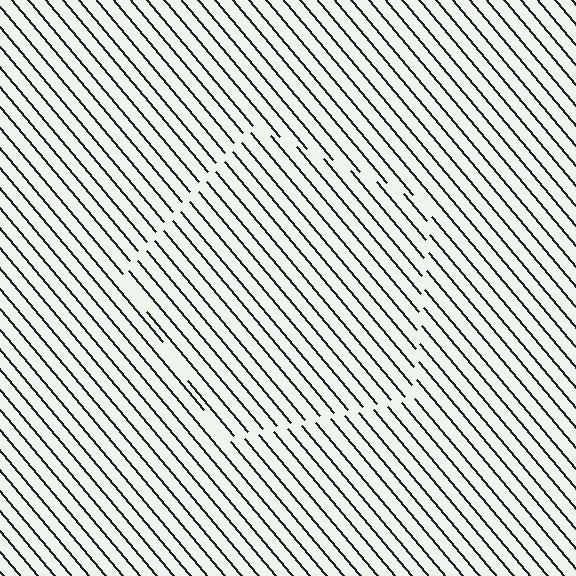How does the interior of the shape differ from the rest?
The interior of the shape contains the same grating, shifted by half a period — the contour is defined by the phase discontinuity where line-ends from the inner and outer gratings abut.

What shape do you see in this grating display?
An illusory pentagon. The interior of the shape contains the same grating, shifted by half a period — the contour is defined by the phase discontinuity where line-ends from the inner and outer gratings abut.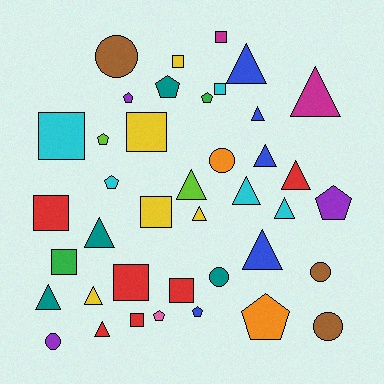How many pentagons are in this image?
There are 9 pentagons.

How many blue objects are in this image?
There are 5 blue objects.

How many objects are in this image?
There are 40 objects.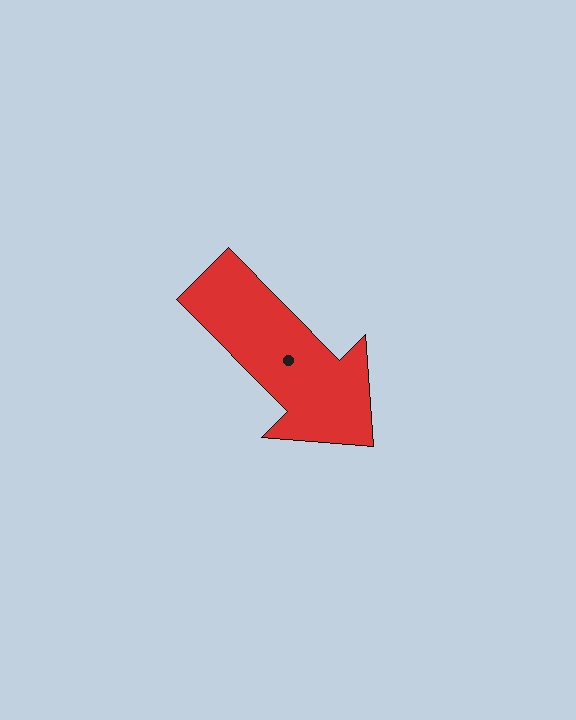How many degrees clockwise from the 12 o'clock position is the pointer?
Approximately 135 degrees.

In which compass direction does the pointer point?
Southeast.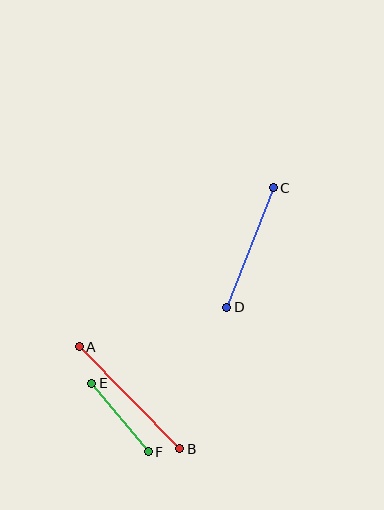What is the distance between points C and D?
The distance is approximately 128 pixels.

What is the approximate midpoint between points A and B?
The midpoint is at approximately (129, 398) pixels.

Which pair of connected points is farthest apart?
Points A and B are farthest apart.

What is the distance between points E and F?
The distance is approximately 89 pixels.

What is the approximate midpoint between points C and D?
The midpoint is at approximately (250, 248) pixels.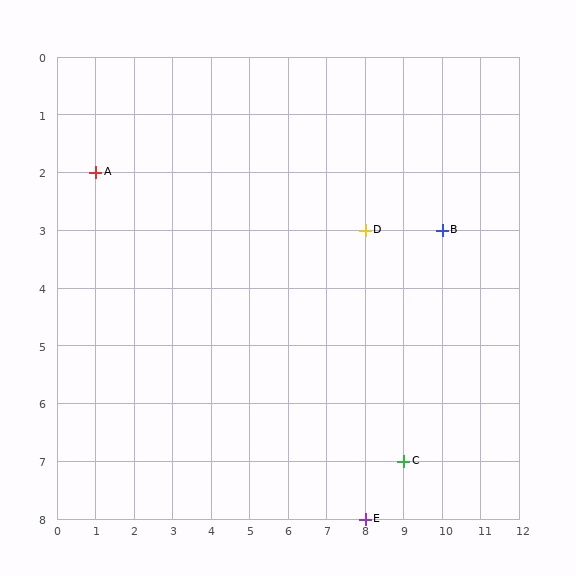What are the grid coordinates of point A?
Point A is at grid coordinates (1, 2).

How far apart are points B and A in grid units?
Points B and A are 9 columns and 1 row apart (about 9.1 grid units diagonally).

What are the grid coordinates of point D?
Point D is at grid coordinates (8, 3).